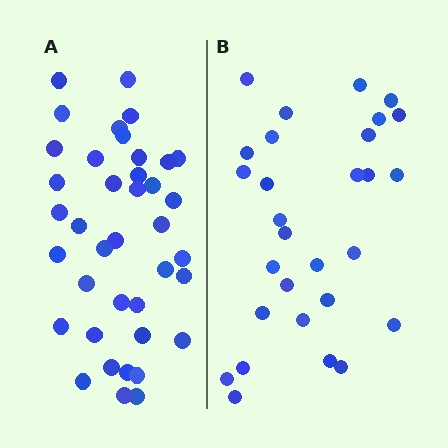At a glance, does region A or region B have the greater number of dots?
Region A (the left region) has more dots.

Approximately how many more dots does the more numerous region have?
Region A has roughly 10 or so more dots than region B.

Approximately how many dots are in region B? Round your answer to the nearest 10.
About 30 dots. (The exact count is 29, which rounds to 30.)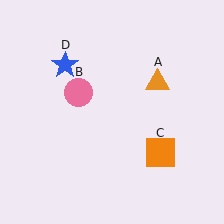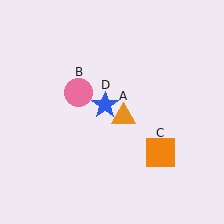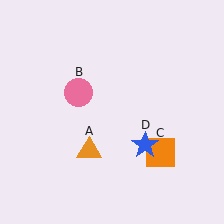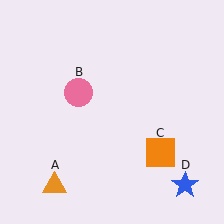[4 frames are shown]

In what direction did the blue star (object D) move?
The blue star (object D) moved down and to the right.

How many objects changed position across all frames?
2 objects changed position: orange triangle (object A), blue star (object D).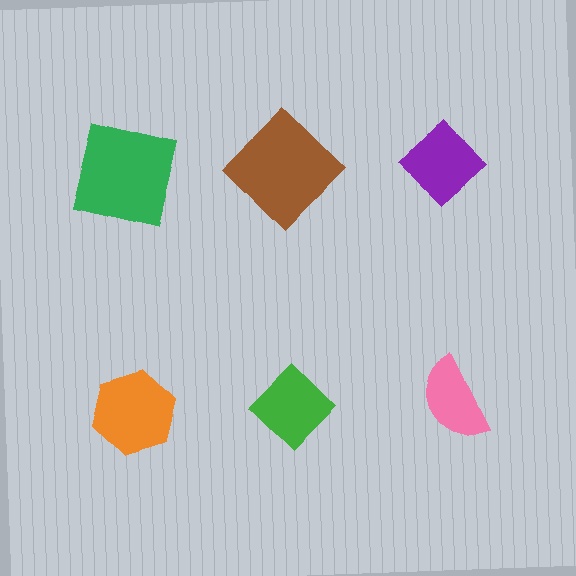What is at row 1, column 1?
A green square.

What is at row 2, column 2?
A green diamond.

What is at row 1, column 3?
A purple diamond.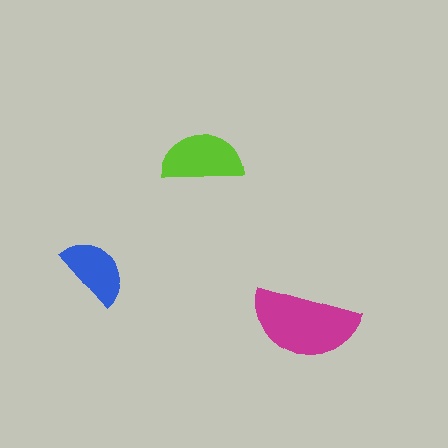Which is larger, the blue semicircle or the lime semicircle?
The lime one.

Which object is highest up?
The lime semicircle is topmost.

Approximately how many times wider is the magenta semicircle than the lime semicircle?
About 1.5 times wider.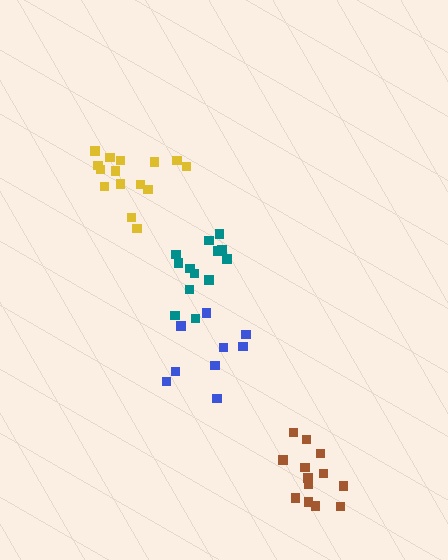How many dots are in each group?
Group 1: 9 dots, Group 2: 13 dots, Group 3: 13 dots, Group 4: 15 dots (50 total).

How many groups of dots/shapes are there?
There are 4 groups.